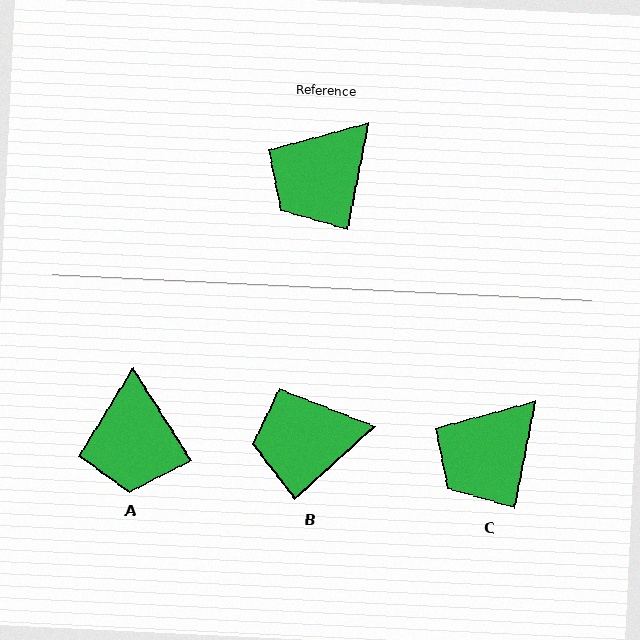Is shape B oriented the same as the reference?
No, it is off by about 36 degrees.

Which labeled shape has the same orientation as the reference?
C.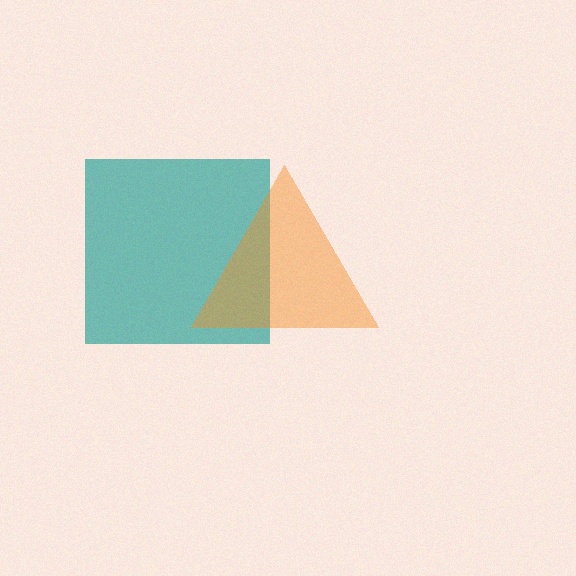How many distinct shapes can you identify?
There are 2 distinct shapes: a teal square, an orange triangle.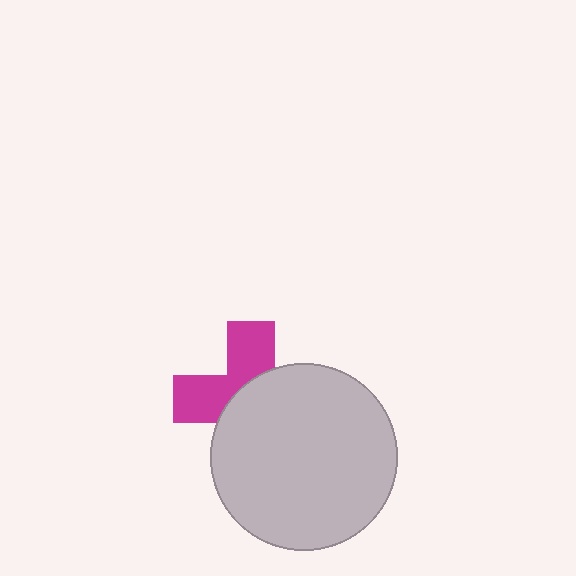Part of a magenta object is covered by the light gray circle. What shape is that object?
It is a cross.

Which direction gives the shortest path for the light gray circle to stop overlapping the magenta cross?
Moving toward the lower-right gives the shortest separation.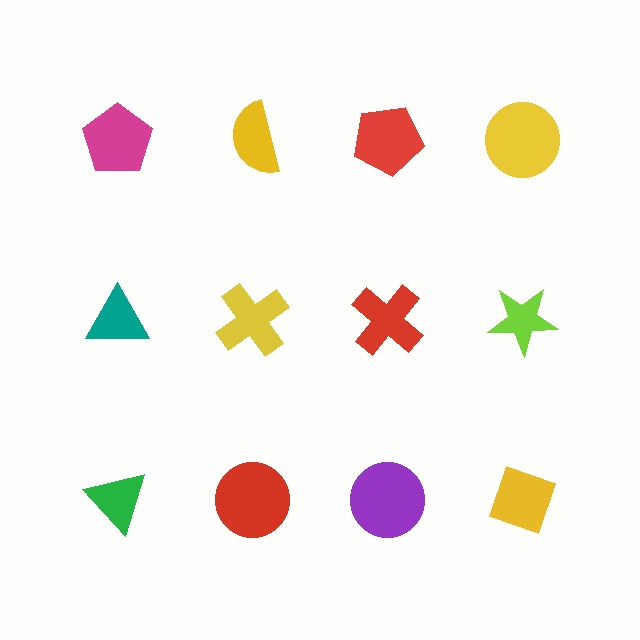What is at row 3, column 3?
A purple circle.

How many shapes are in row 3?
4 shapes.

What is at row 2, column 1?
A teal triangle.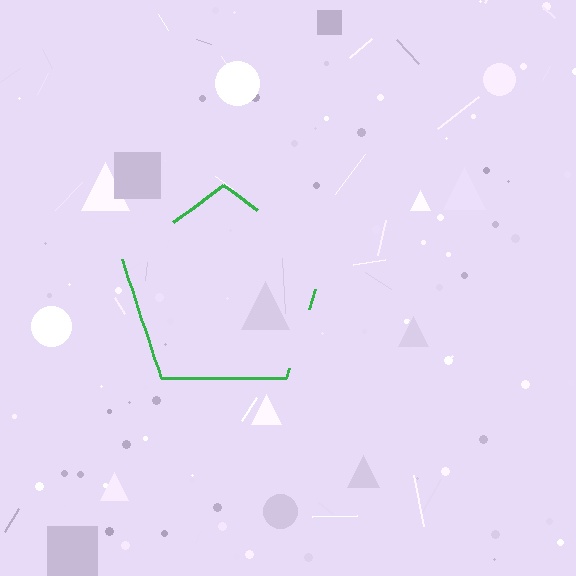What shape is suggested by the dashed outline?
The dashed outline suggests a pentagon.